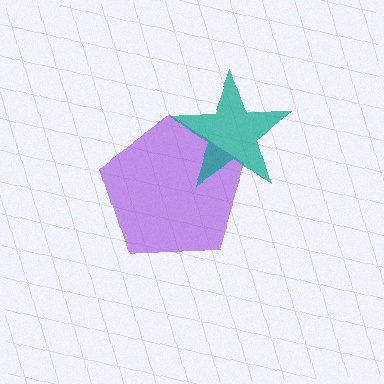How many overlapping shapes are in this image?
There are 2 overlapping shapes in the image.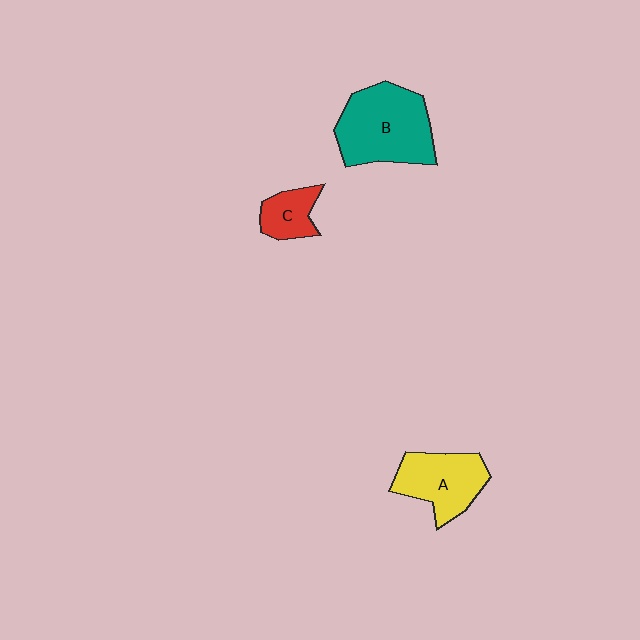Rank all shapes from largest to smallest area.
From largest to smallest: B (teal), A (yellow), C (red).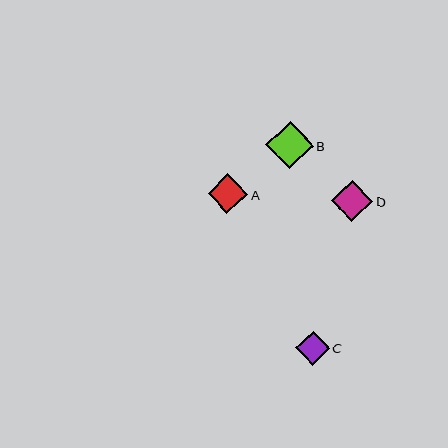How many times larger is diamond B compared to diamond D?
Diamond B is approximately 1.1 times the size of diamond D.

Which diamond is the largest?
Diamond B is the largest with a size of approximately 47 pixels.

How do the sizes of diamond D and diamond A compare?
Diamond D and diamond A are approximately the same size.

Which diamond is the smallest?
Diamond C is the smallest with a size of approximately 33 pixels.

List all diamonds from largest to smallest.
From largest to smallest: B, D, A, C.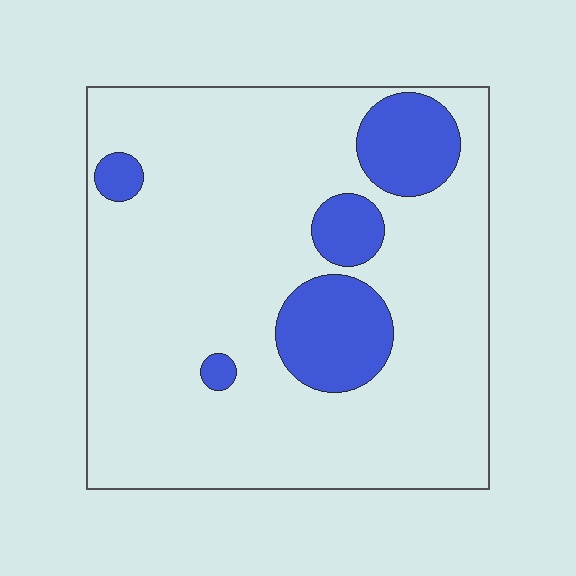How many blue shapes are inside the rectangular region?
5.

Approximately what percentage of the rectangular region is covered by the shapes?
Approximately 15%.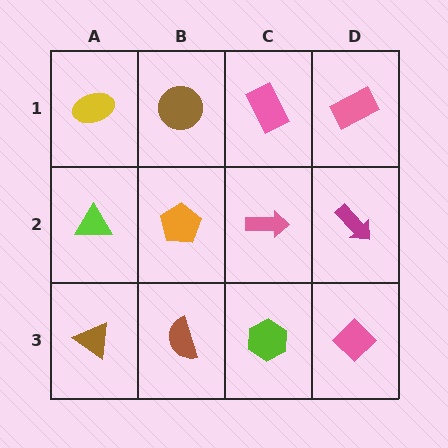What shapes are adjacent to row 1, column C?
A pink arrow (row 2, column C), a brown circle (row 1, column B), a pink rectangle (row 1, column D).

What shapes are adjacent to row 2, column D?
A pink rectangle (row 1, column D), a pink diamond (row 3, column D), a pink arrow (row 2, column C).